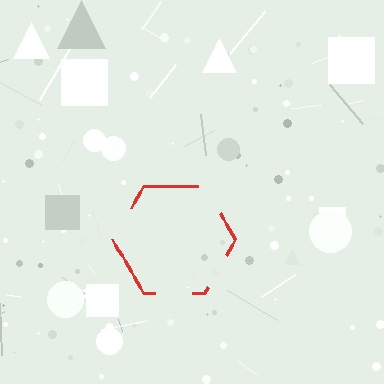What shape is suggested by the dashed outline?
The dashed outline suggests a hexagon.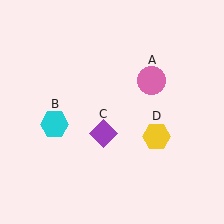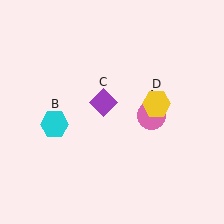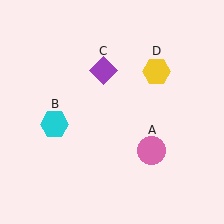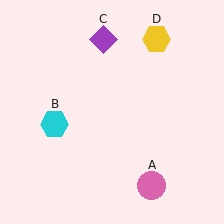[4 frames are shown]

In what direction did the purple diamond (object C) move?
The purple diamond (object C) moved up.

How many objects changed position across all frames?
3 objects changed position: pink circle (object A), purple diamond (object C), yellow hexagon (object D).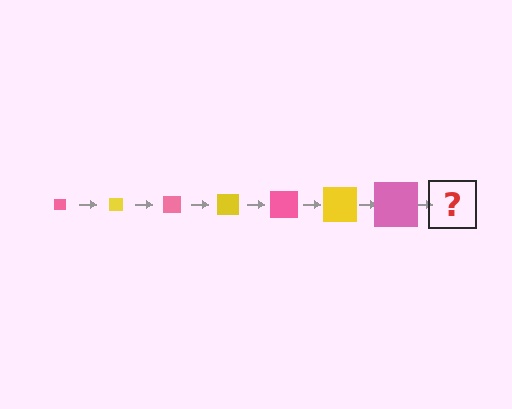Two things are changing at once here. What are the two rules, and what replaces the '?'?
The two rules are that the square grows larger each step and the color cycles through pink and yellow. The '?' should be a yellow square, larger than the previous one.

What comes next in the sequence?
The next element should be a yellow square, larger than the previous one.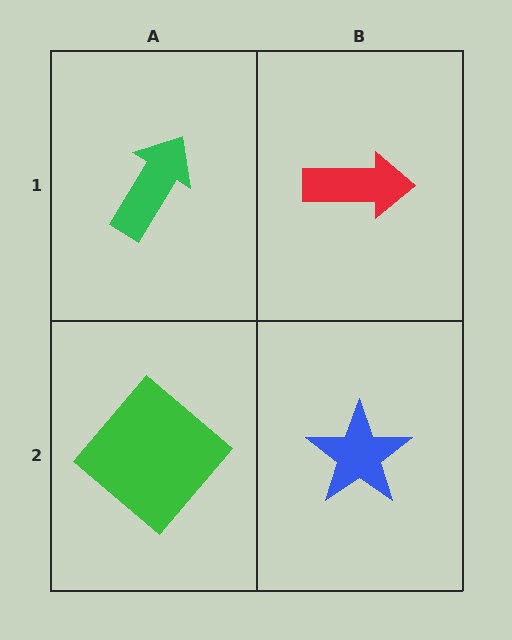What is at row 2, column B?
A blue star.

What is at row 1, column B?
A red arrow.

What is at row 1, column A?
A green arrow.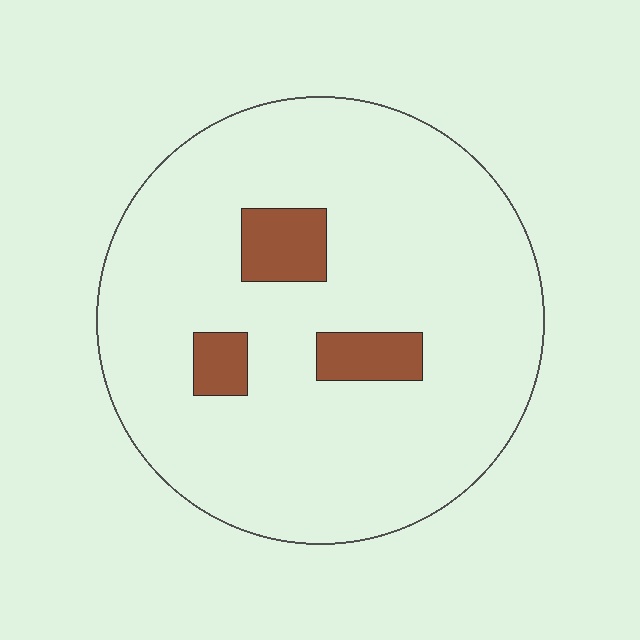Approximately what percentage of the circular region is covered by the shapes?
Approximately 10%.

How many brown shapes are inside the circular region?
3.